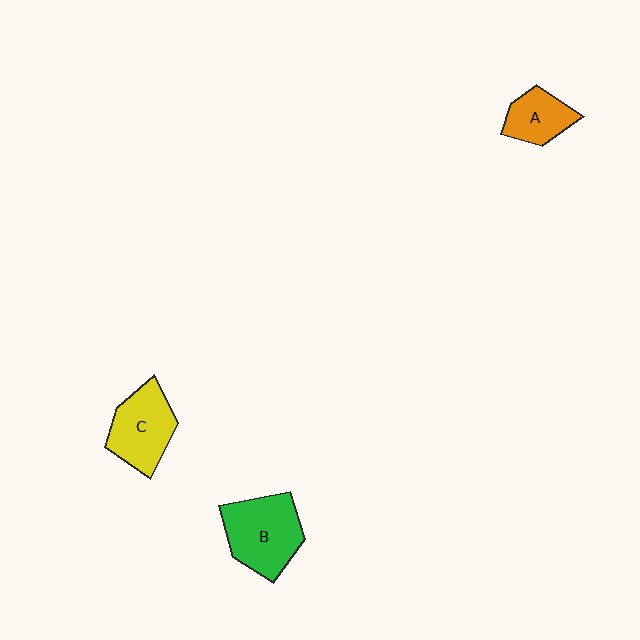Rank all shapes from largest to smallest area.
From largest to smallest: B (green), C (yellow), A (orange).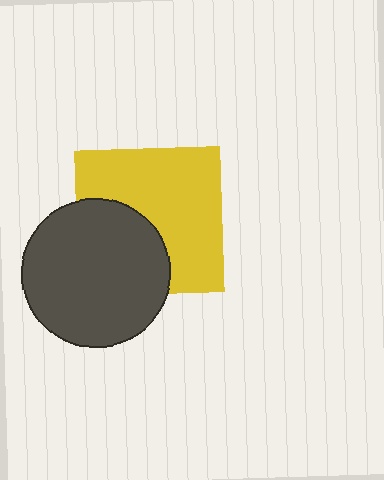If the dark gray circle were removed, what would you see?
You would see the complete yellow square.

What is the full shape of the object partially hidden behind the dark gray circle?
The partially hidden object is a yellow square.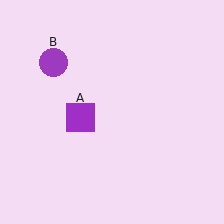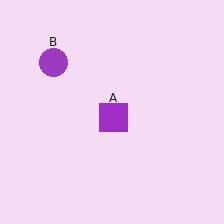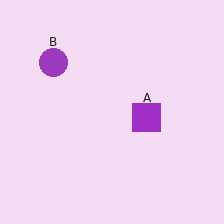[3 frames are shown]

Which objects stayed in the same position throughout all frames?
Purple circle (object B) remained stationary.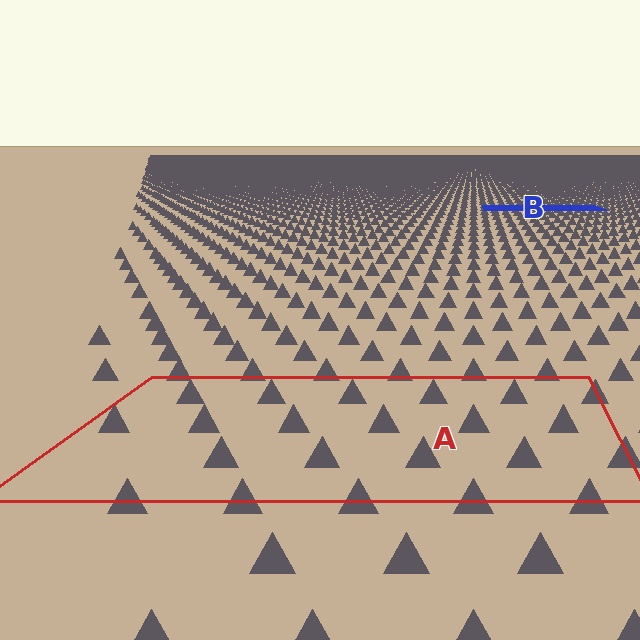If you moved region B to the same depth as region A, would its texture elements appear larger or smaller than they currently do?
They would appear larger. At a closer depth, the same texture elements are projected at a bigger on-screen size.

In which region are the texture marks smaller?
The texture marks are smaller in region B, because it is farther away.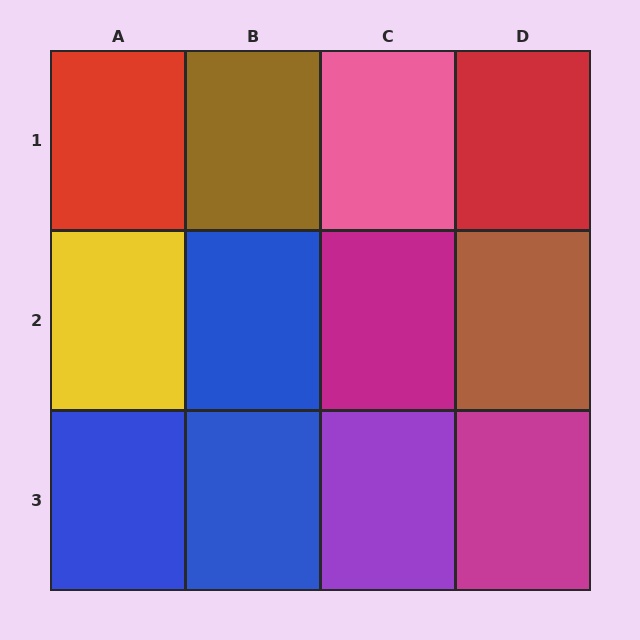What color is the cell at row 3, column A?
Blue.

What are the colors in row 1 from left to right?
Red, brown, pink, red.